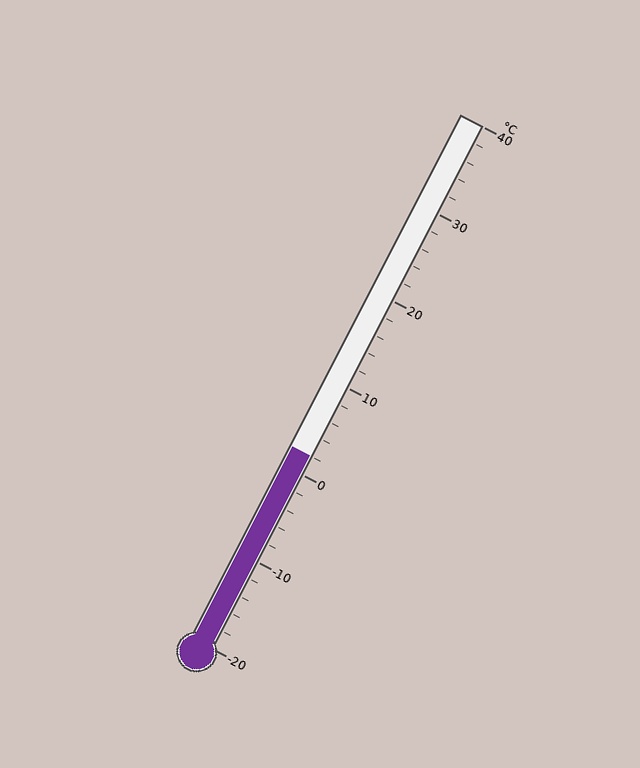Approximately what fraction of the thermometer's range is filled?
The thermometer is filled to approximately 35% of its range.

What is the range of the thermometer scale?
The thermometer scale ranges from -20°C to 40°C.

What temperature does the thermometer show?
The thermometer shows approximately 2°C.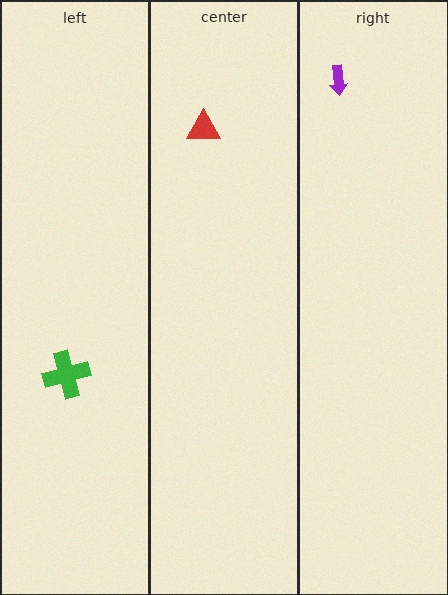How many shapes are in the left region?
1.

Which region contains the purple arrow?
The right region.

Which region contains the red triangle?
The center region.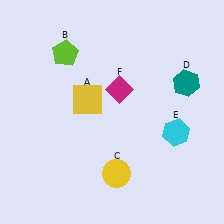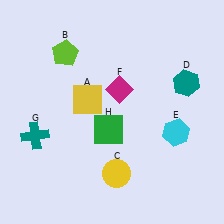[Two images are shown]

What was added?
A teal cross (G), a green square (H) were added in Image 2.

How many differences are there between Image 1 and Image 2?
There are 2 differences between the two images.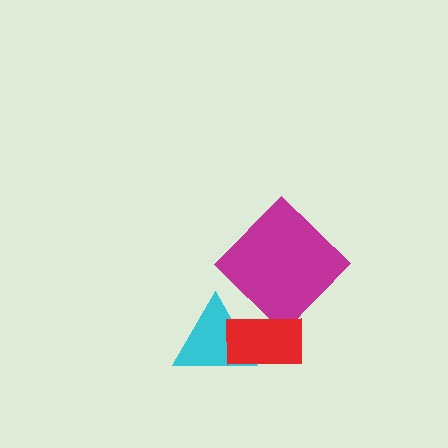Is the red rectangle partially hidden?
No, no other shape covers it.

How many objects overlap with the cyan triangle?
1 object overlaps with the cyan triangle.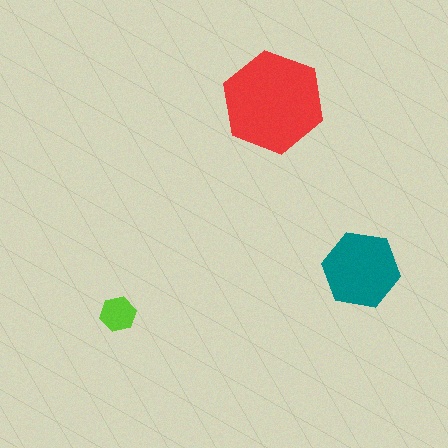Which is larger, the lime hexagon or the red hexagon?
The red one.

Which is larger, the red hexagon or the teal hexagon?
The red one.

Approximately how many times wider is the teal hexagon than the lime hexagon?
About 2 times wider.